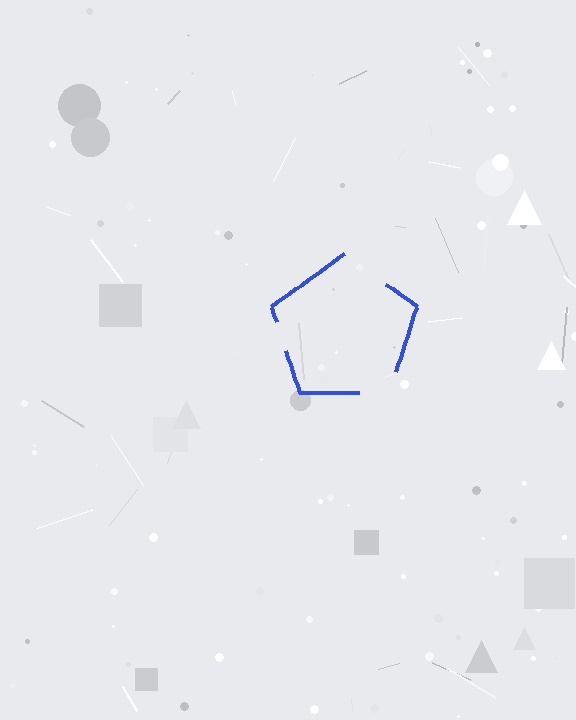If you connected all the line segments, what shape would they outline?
They would outline a pentagon.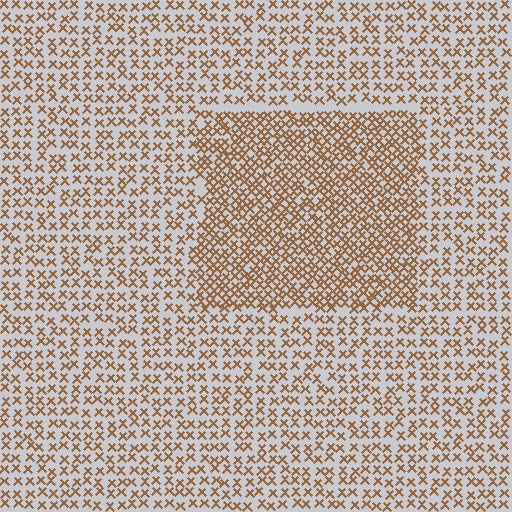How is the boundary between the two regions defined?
The boundary is defined by a change in element density (approximately 1.9x ratio). All elements are the same color, size, and shape.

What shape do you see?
I see a rectangle.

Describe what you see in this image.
The image contains small brown elements arranged at two different densities. A rectangle-shaped region is visible where the elements are more densely packed than the surrounding area.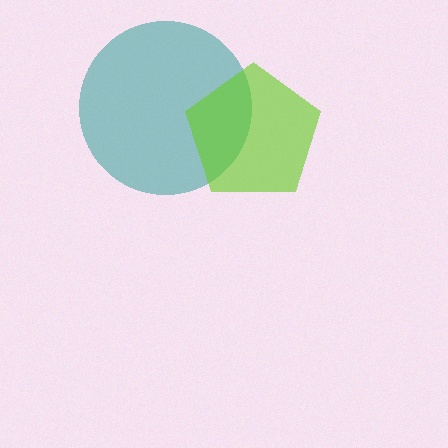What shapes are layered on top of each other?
The layered shapes are: a teal circle, a lime pentagon.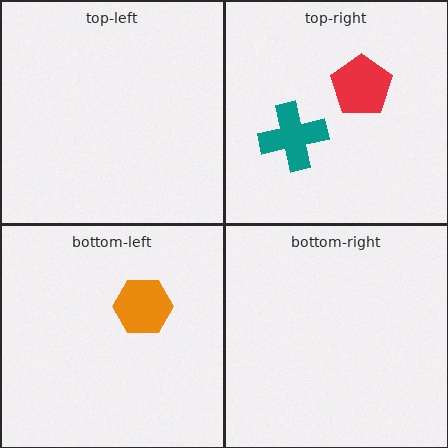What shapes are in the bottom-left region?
The orange hexagon.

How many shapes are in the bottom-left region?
1.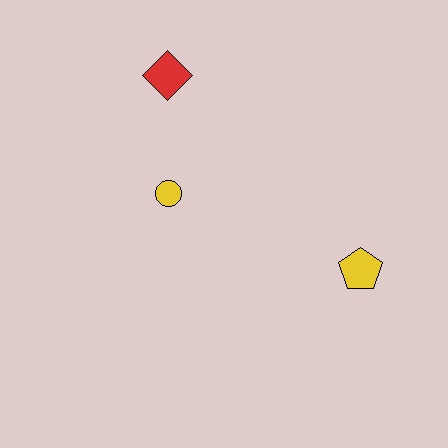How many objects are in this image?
There are 3 objects.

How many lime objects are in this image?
There are no lime objects.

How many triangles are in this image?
There are no triangles.